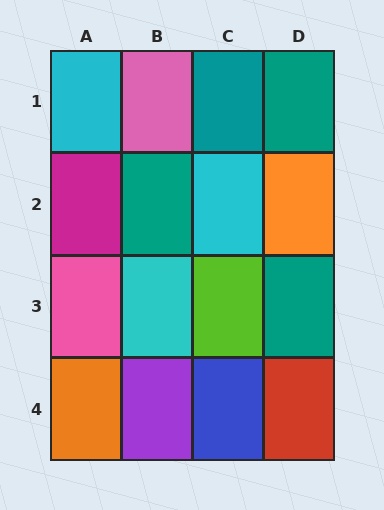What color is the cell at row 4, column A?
Orange.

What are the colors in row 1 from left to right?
Cyan, pink, teal, teal.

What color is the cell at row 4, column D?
Red.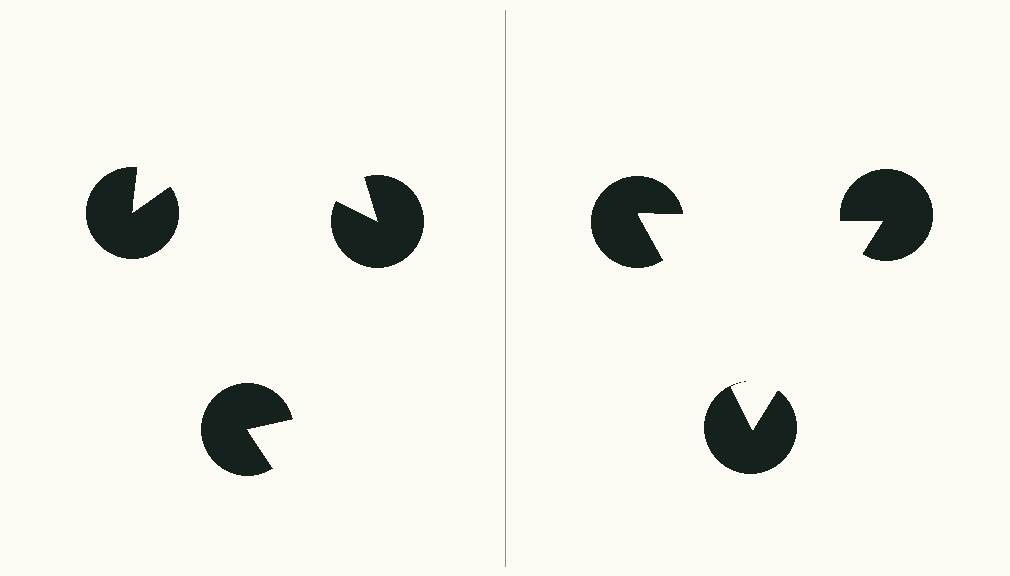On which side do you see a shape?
An illusory triangle appears on the right side. On the left side the wedge cuts are rotated, so no coherent shape forms.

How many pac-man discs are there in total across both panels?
6 — 3 on each side.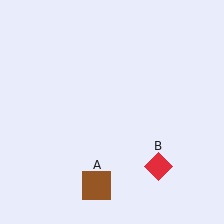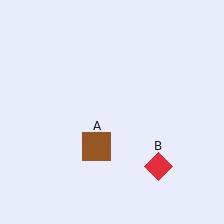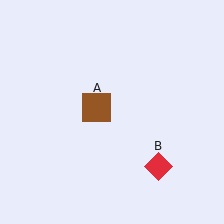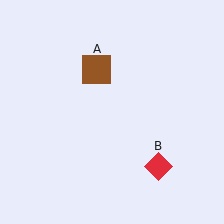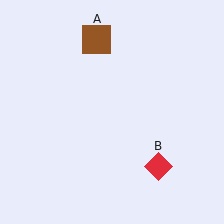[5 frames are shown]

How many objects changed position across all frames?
1 object changed position: brown square (object A).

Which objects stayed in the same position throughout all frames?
Red diamond (object B) remained stationary.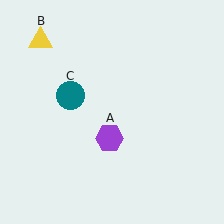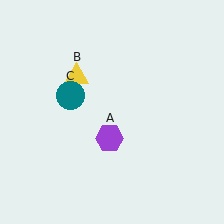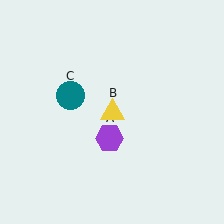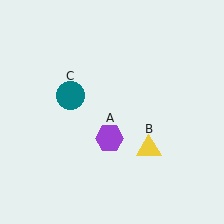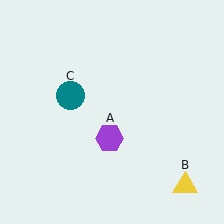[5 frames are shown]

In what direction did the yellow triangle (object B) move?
The yellow triangle (object B) moved down and to the right.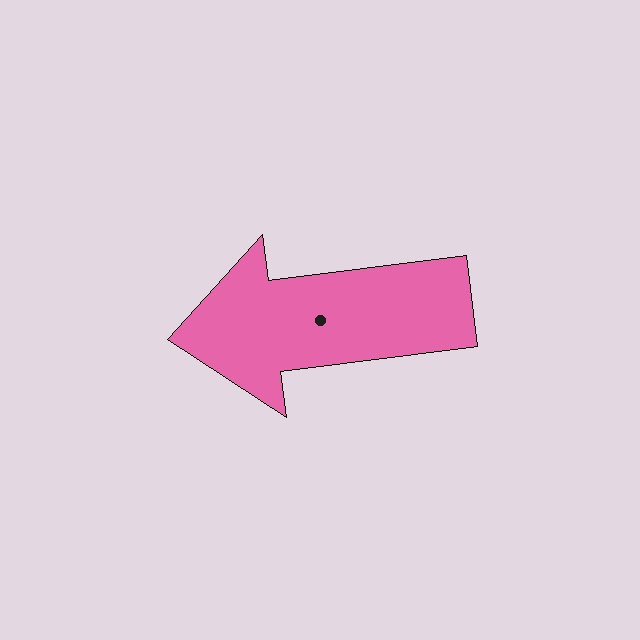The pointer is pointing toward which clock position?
Roughly 9 o'clock.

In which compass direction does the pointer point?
West.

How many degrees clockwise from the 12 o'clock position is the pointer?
Approximately 263 degrees.